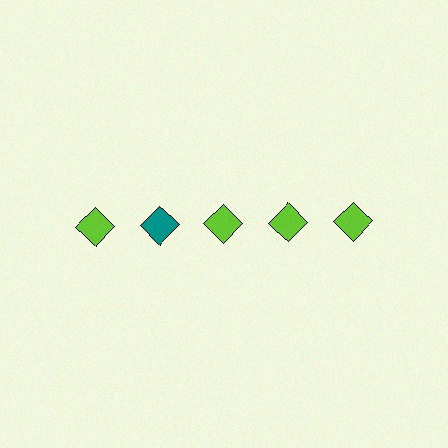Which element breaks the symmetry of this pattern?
The teal diamond in the top row, second from left column breaks the symmetry. All other shapes are lime diamonds.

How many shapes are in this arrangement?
There are 5 shapes arranged in a grid pattern.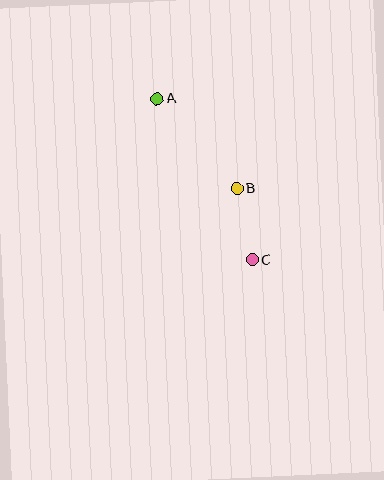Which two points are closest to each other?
Points B and C are closest to each other.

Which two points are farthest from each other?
Points A and C are farthest from each other.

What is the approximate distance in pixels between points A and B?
The distance between A and B is approximately 120 pixels.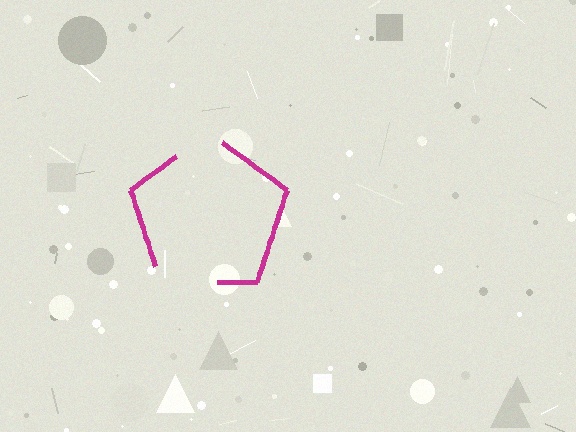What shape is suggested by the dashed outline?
The dashed outline suggests a pentagon.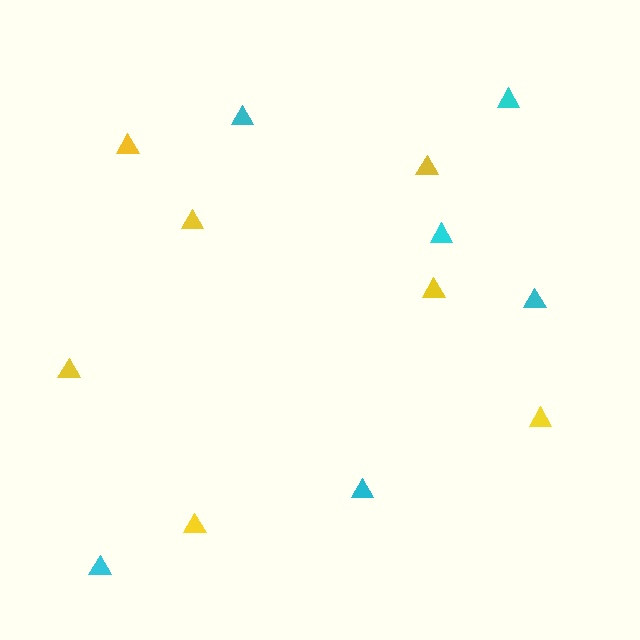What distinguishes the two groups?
There are 2 groups: one group of yellow triangles (7) and one group of cyan triangles (6).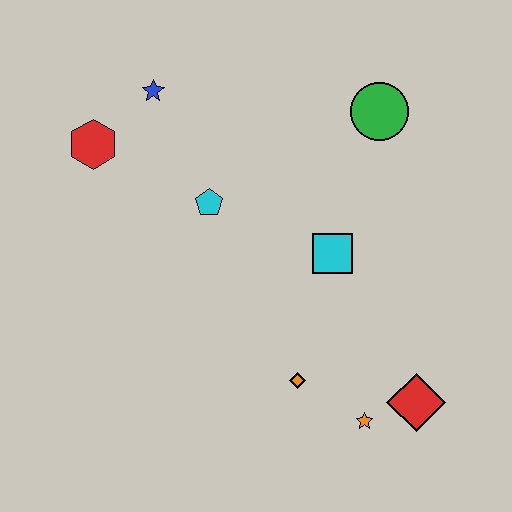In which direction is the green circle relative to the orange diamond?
The green circle is above the orange diamond.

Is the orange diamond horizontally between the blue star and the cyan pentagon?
No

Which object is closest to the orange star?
The red diamond is closest to the orange star.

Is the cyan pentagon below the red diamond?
No